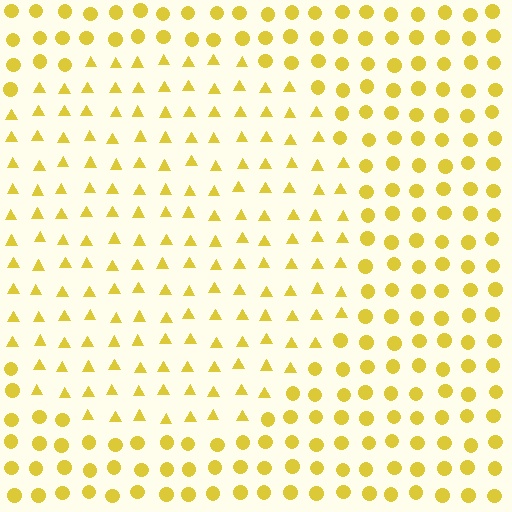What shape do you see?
I see a circle.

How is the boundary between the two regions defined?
The boundary is defined by a change in element shape: triangles inside vs. circles outside. All elements share the same color and spacing.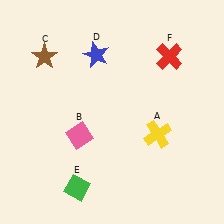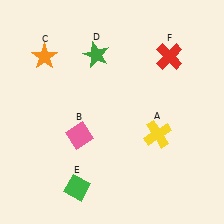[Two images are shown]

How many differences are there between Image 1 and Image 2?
There are 2 differences between the two images.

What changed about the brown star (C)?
In Image 1, C is brown. In Image 2, it changed to orange.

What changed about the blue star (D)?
In Image 1, D is blue. In Image 2, it changed to green.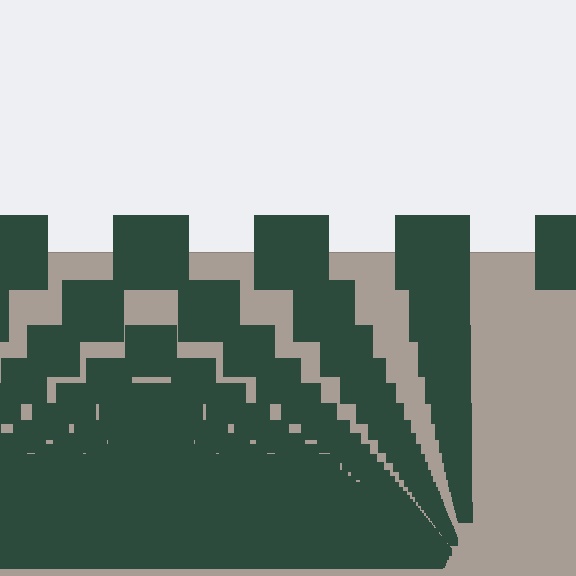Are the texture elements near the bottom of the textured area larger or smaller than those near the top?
Smaller. The gradient is inverted — elements near the bottom are smaller and denser.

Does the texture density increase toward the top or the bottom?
Density increases toward the bottom.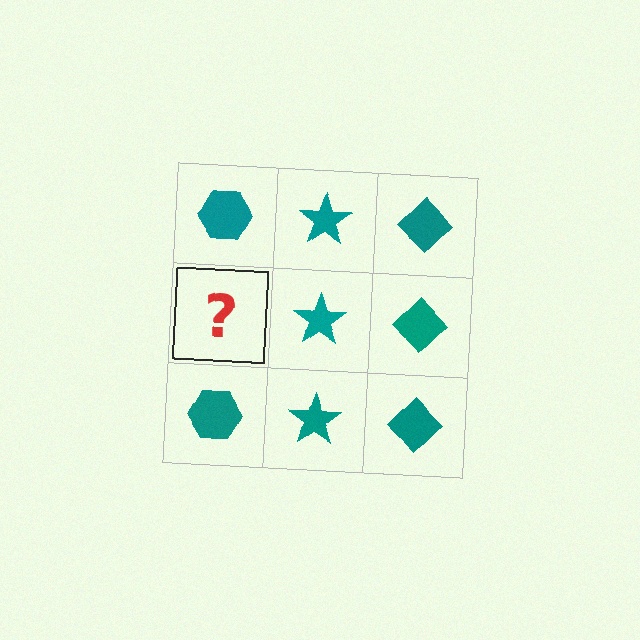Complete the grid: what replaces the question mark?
The question mark should be replaced with a teal hexagon.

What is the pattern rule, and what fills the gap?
The rule is that each column has a consistent shape. The gap should be filled with a teal hexagon.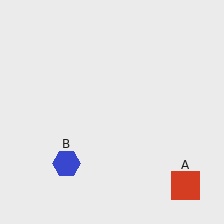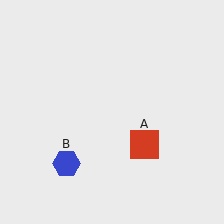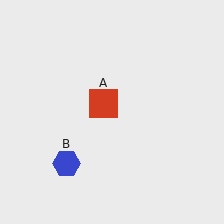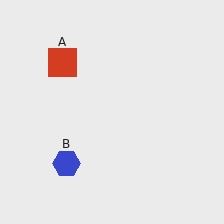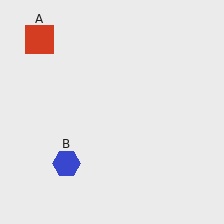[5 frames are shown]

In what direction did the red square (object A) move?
The red square (object A) moved up and to the left.